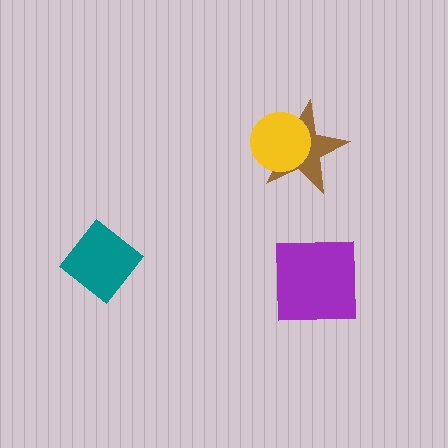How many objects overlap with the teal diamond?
0 objects overlap with the teal diamond.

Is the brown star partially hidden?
Yes, it is partially covered by another shape.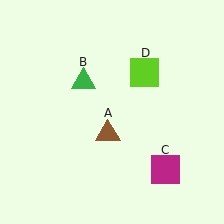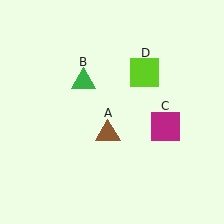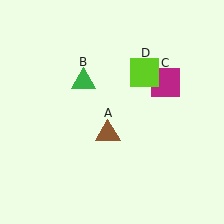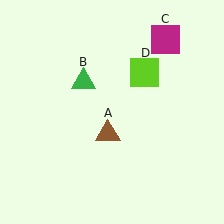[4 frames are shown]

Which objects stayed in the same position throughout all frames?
Brown triangle (object A) and green triangle (object B) and lime square (object D) remained stationary.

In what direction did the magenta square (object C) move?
The magenta square (object C) moved up.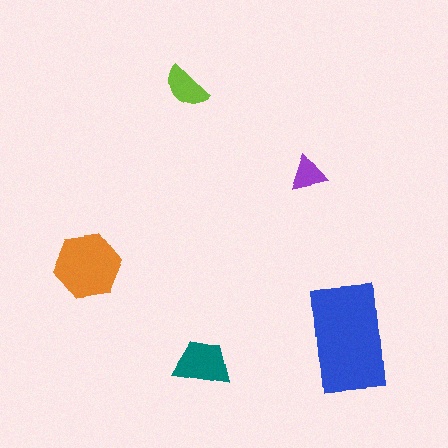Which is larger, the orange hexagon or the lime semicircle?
The orange hexagon.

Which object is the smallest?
The purple triangle.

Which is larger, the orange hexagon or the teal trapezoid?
The orange hexagon.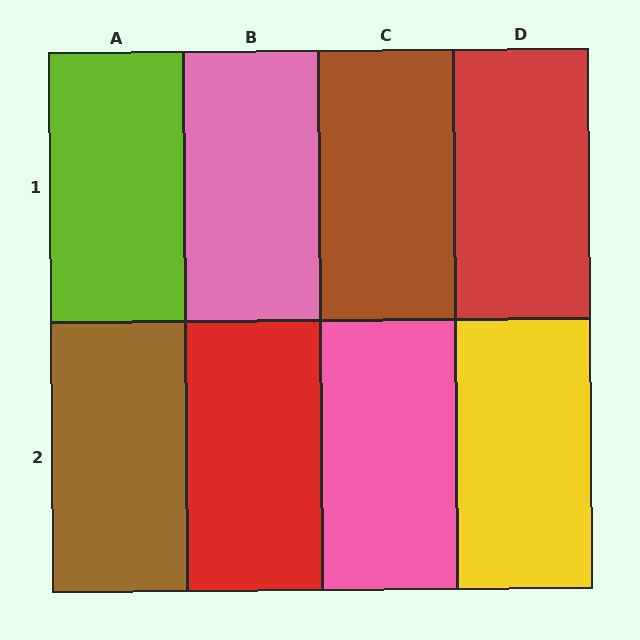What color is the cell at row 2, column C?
Pink.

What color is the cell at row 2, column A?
Brown.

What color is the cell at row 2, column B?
Red.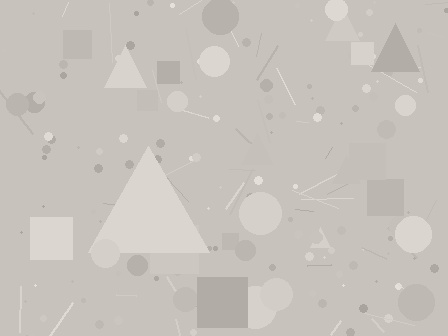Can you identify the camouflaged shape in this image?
The camouflaged shape is a triangle.